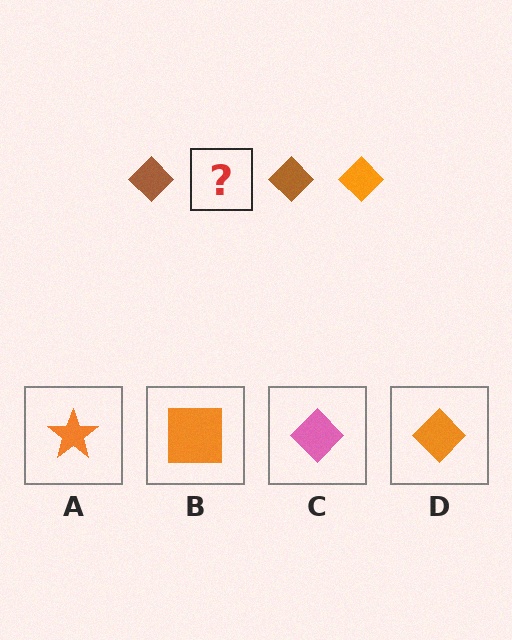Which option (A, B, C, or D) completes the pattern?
D.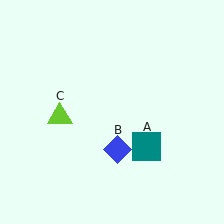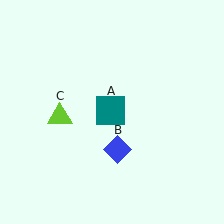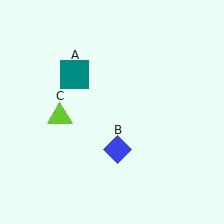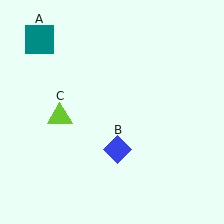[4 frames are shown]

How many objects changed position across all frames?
1 object changed position: teal square (object A).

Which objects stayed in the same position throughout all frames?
Blue diamond (object B) and lime triangle (object C) remained stationary.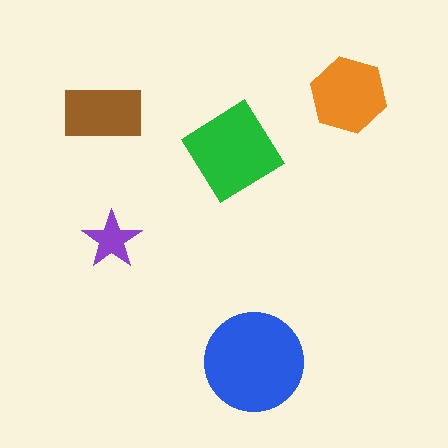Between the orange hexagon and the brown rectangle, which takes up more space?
The orange hexagon.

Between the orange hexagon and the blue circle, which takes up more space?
The blue circle.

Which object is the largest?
The blue circle.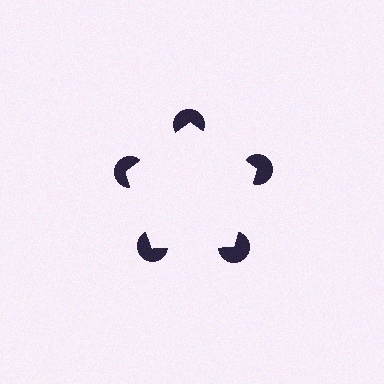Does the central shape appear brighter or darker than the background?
It typically appears slightly brighter than the background, even though no actual brightness change is drawn.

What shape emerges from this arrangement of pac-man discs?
An illusory pentagon — its edges are inferred from the aligned wedge cuts in the pac-man discs, not physically drawn.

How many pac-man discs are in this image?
There are 5 — one at each vertex of the illusory pentagon.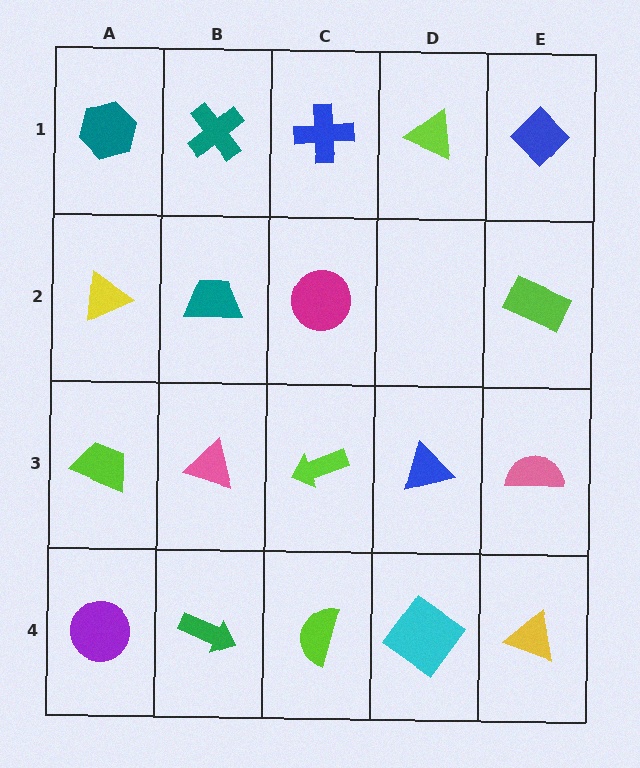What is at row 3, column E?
A pink semicircle.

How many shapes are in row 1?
5 shapes.